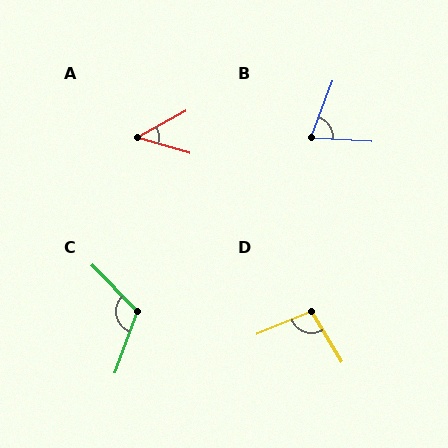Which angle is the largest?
C, at approximately 115 degrees.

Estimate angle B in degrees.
Approximately 72 degrees.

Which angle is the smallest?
A, at approximately 45 degrees.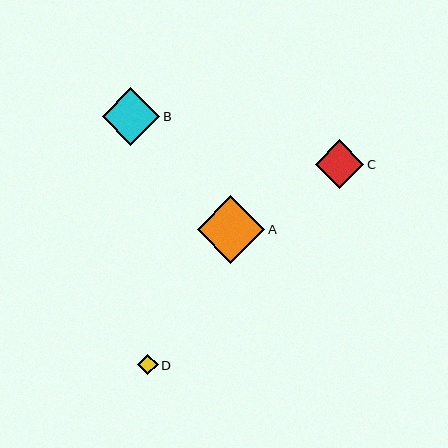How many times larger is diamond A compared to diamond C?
Diamond A is approximately 1.4 times the size of diamond C.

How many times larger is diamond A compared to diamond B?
Diamond A is approximately 1.2 times the size of diamond B.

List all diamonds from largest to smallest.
From largest to smallest: A, B, C, D.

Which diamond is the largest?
Diamond A is the largest with a size of approximately 67 pixels.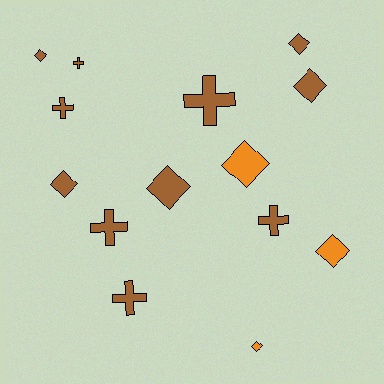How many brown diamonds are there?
There are 5 brown diamonds.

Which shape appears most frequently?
Diamond, with 8 objects.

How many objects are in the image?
There are 14 objects.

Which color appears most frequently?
Brown, with 11 objects.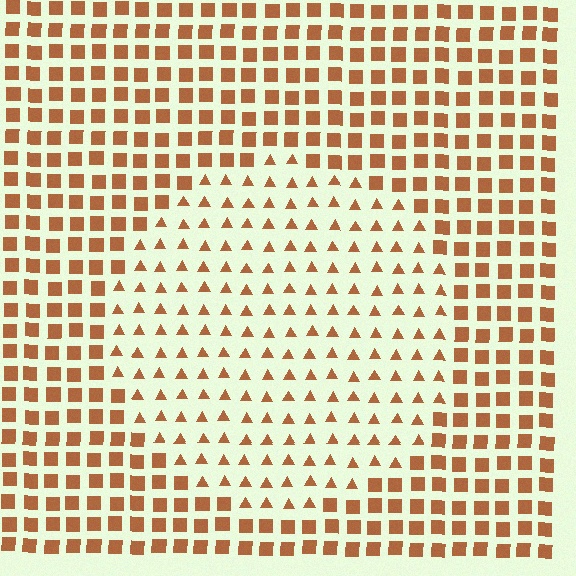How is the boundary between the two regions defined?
The boundary is defined by a change in element shape: triangles inside vs. squares outside. All elements share the same color and spacing.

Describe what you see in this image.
The image is filled with small brown elements arranged in a uniform grid. A circle-shaped region contains triangles, while the surrounding area contains squares. The boundary is defined purely by the change in element shape.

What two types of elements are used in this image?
The image uses triangles inside the circle region and squares outside it.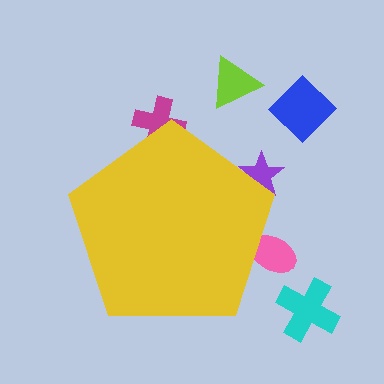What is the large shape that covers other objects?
A yellow pentagon.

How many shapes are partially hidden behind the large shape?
3 shapes are partially hidden.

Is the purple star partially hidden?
Yes, the purple star is partially hidden behind the yellow pentagon.